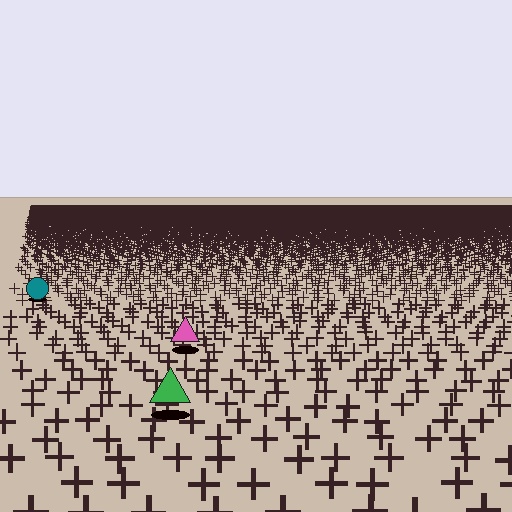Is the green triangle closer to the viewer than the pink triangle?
Yes. The green triangle is closer — you can tell from the texture gradient: the ground texture is coarser near it.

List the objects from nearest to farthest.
From nearest to farthest: the green triangle, the pink triangle, the teal circle.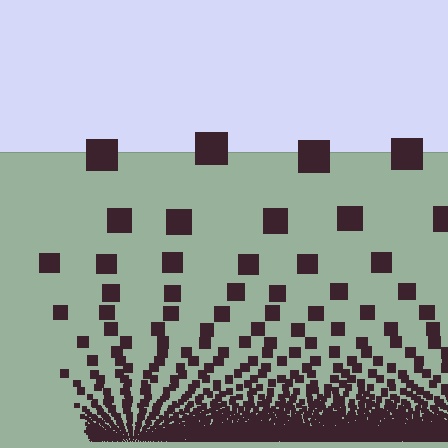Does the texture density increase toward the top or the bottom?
Density increases toward the bottom.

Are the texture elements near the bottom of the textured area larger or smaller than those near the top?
Smaller. The gradient is inverted — elements near the bottom are smaller and denser.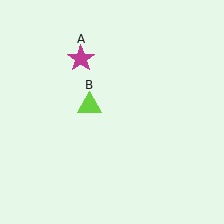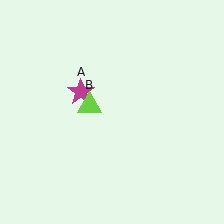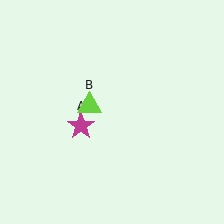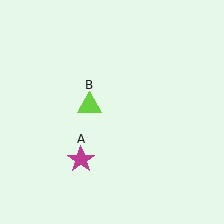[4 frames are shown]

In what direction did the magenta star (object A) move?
The magenta star (object A) moved down.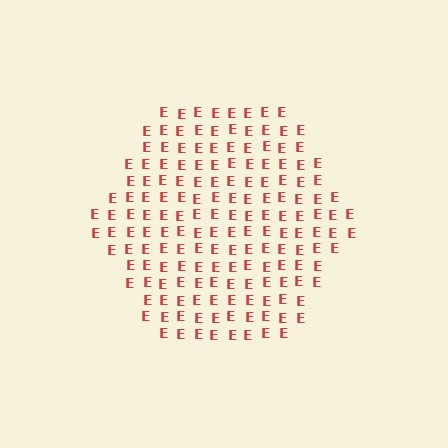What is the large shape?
The large shape is a hexagon.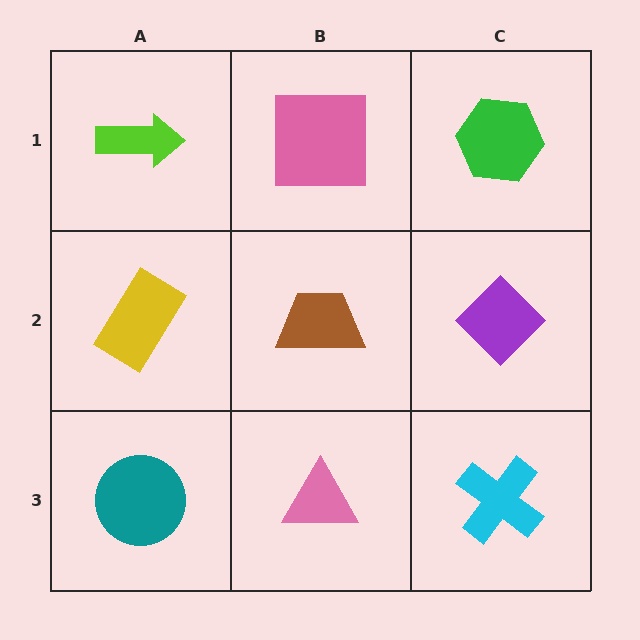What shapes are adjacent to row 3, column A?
A yellow rectangle (row 2, column A), a pink triangle (row 3, column B).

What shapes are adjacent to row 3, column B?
A brown trapezoid (row 2, column B), a teal circle (row 3, column A), a cyan cross (row 3, column C).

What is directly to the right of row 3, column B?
A cyan cross.